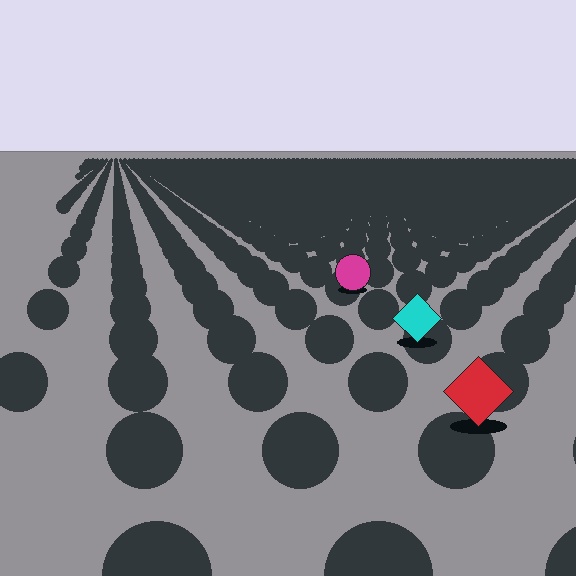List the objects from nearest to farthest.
From nearest to farthest: the red diamond, the cyan diamond, the magenta circle.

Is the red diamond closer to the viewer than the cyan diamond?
Yes. The red diamond is closer — you can tell from the texture gradient: the ground texture is coarser near it.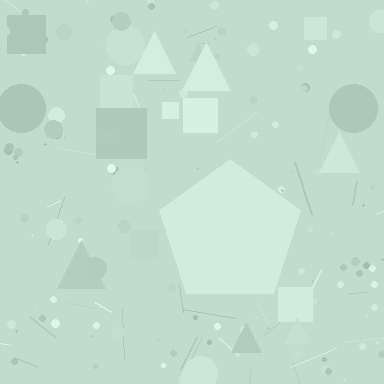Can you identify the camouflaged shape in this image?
The camouflaged shape is a pentagon.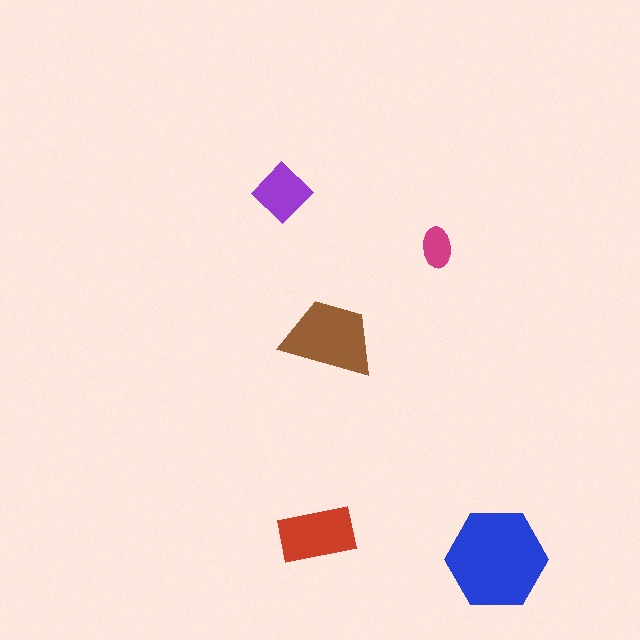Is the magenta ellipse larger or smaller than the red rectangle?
Smaller.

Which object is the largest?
The blue hexagon.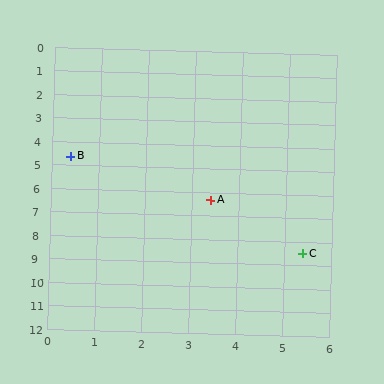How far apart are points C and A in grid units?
Points C and A are about 3.0 grid units apart.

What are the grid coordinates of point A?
Point A is at approximately (3.4, 6.3).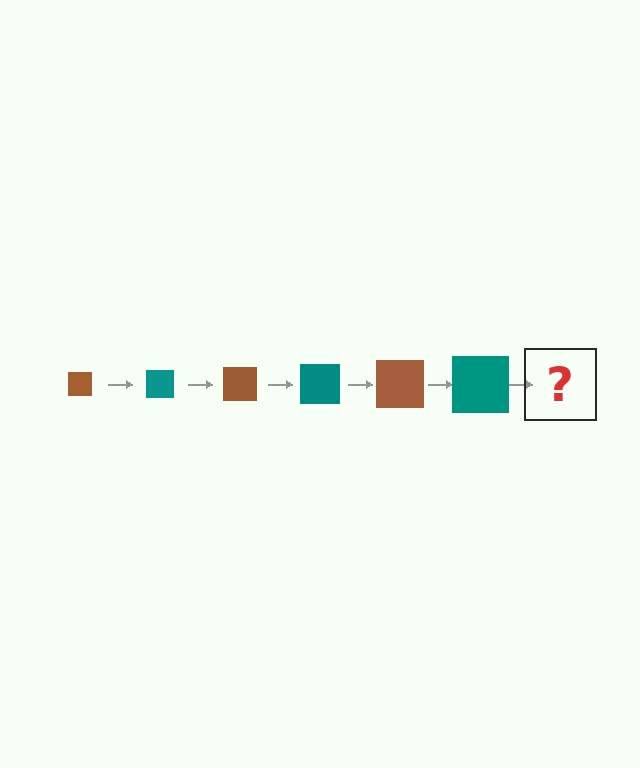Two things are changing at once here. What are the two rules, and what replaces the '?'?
The two rules are that the square grows larger each step and the color cycles through brown and teal. The '?' should be a brown square, larger than the previous one.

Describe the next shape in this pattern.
It should be a brown square, larger than the previous one.